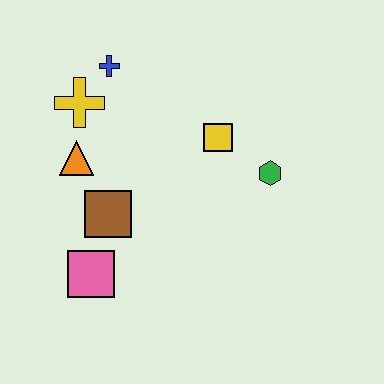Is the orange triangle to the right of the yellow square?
No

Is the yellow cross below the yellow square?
No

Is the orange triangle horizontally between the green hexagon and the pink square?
No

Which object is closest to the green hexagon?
The yellow square is closest to the green hexagon.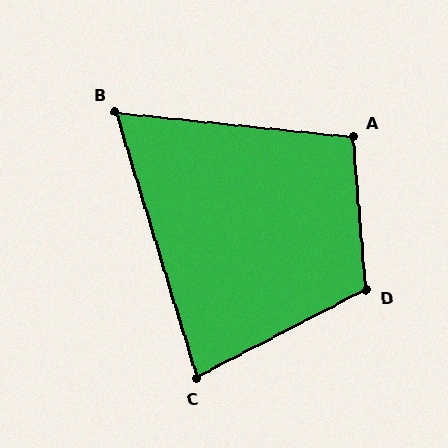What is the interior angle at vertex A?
Approximately 100 degrees (obtuse).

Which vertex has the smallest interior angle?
B, at approximately 67 degrees.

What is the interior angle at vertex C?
Approximately 80 degrees (acute).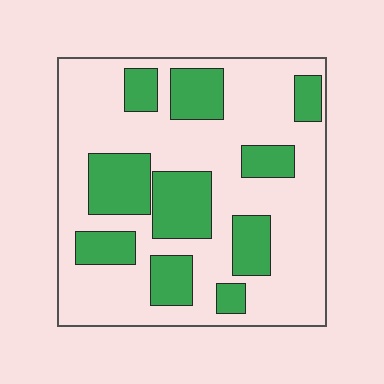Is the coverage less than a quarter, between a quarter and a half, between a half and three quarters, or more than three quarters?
Between a quarter and a half.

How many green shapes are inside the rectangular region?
10.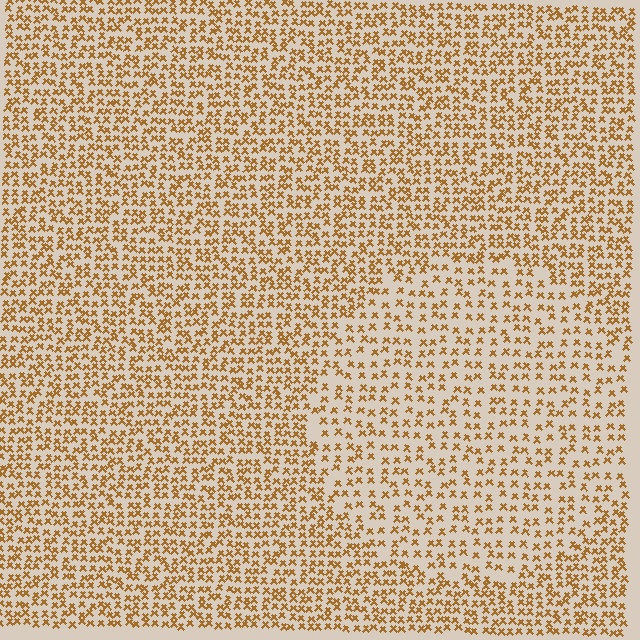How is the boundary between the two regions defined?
The boundary is defined by a change in element density (approximately 1.7x ratio). All elements are the same color, size, and shape.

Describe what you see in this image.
The image contains small brown elements arranged at two different densities. A circle-shaped region is visible where the elements are less densely packed than the surrounding area.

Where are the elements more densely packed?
The elements are more densely packed outside the circle boundary.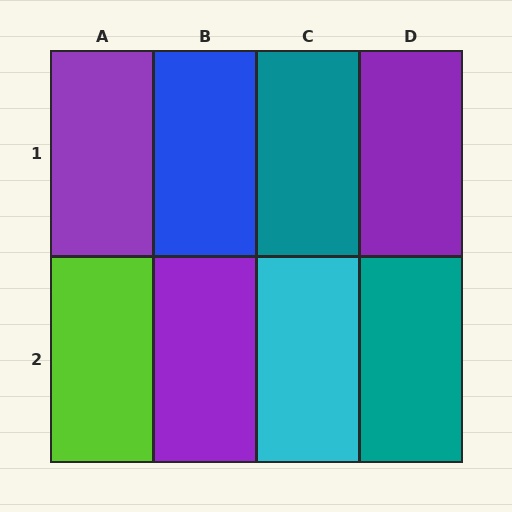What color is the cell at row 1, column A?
Purple.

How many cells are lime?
1 cell is lime.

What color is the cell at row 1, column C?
Teal.